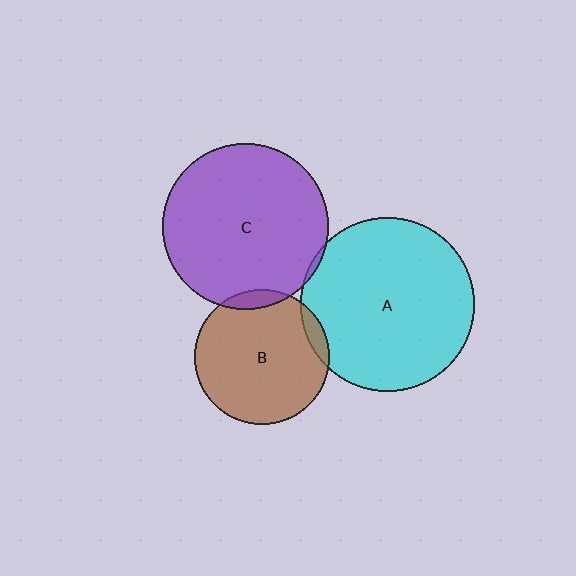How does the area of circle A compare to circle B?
Approximately 1.7 times.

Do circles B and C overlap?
Yes.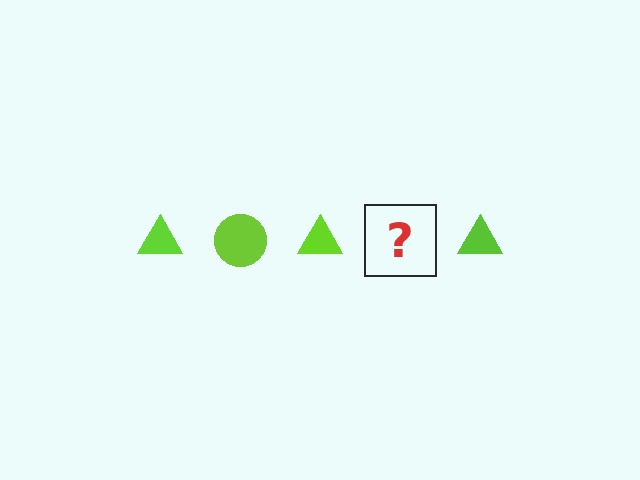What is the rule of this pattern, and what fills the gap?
The rule is that the pattern cycles through triangle, circle shapes in lime. The gap should be filled with a lime circle.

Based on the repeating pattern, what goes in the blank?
The blank should be a lime circle.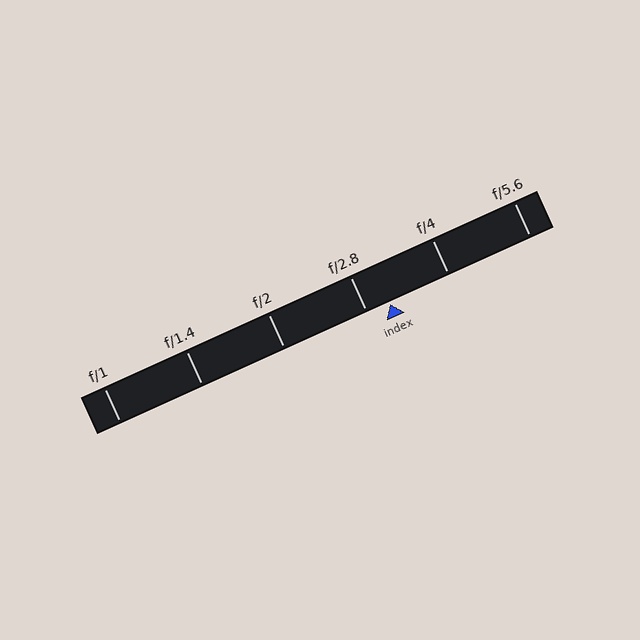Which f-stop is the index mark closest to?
The index mark is closest to f/2.8.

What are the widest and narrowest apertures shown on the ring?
The widest aperture shown is f/1 and the narrowest is f/5.6.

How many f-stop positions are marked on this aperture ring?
There are 6 f-stop positions marked.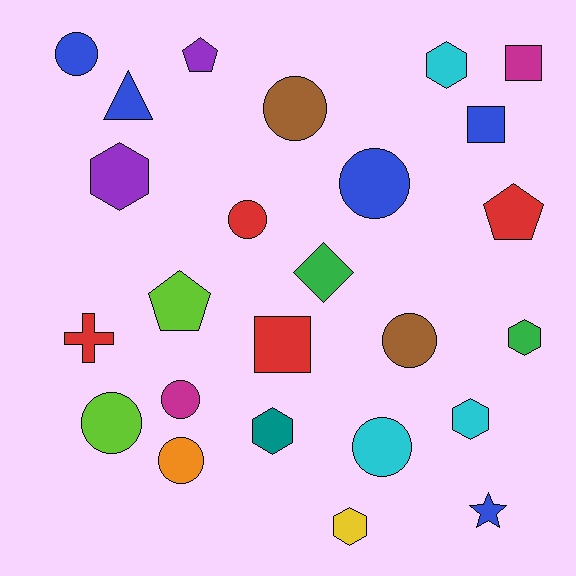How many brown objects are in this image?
There are 2 brown objects.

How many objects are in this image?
There are 25 objects.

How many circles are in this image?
There are 9 circles.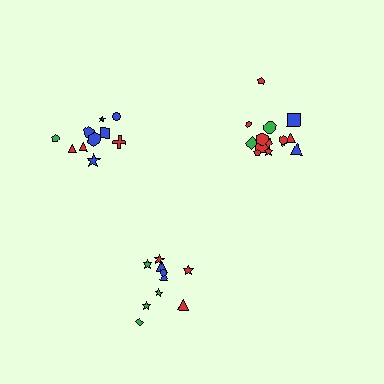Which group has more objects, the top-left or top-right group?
The top-right group.